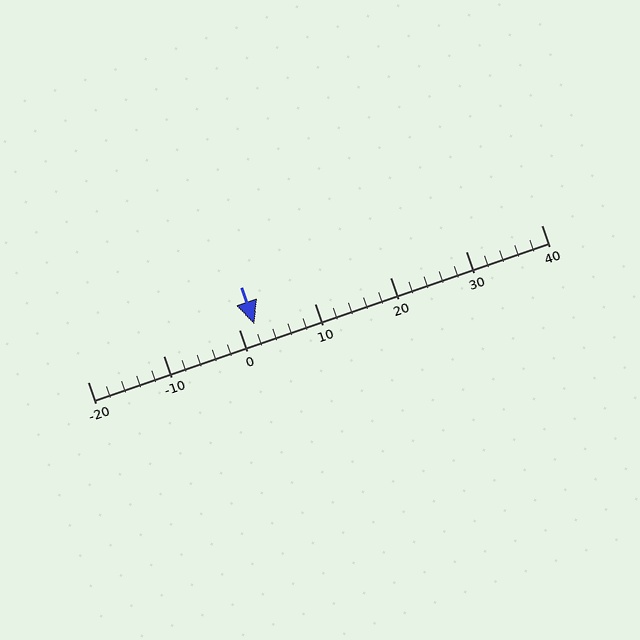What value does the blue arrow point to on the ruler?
The blue arrow points to approximately 2.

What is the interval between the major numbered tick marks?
The major tick marks are spaced 10 units apart.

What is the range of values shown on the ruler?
The ruler shows values from -20 to 40.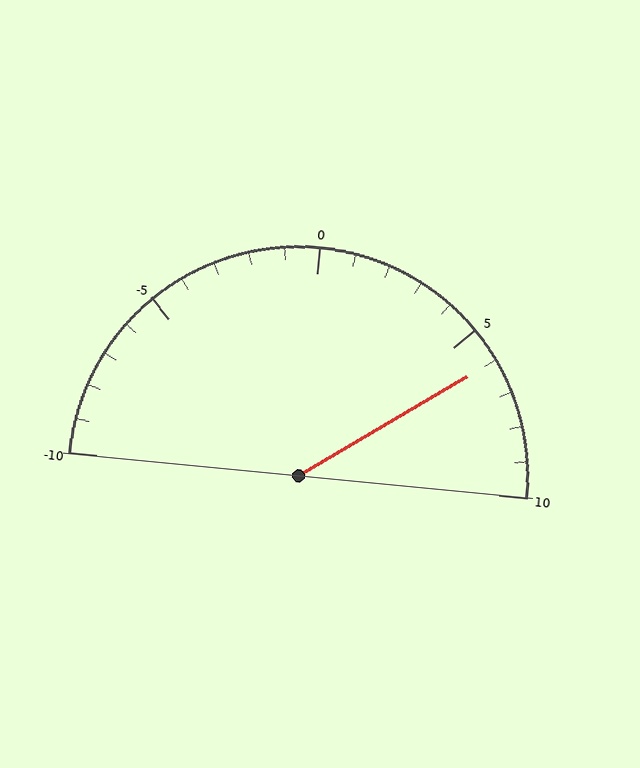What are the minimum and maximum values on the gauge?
The gauge ranges from -10 to 10.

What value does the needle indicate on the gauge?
The needle indicates approximately 6.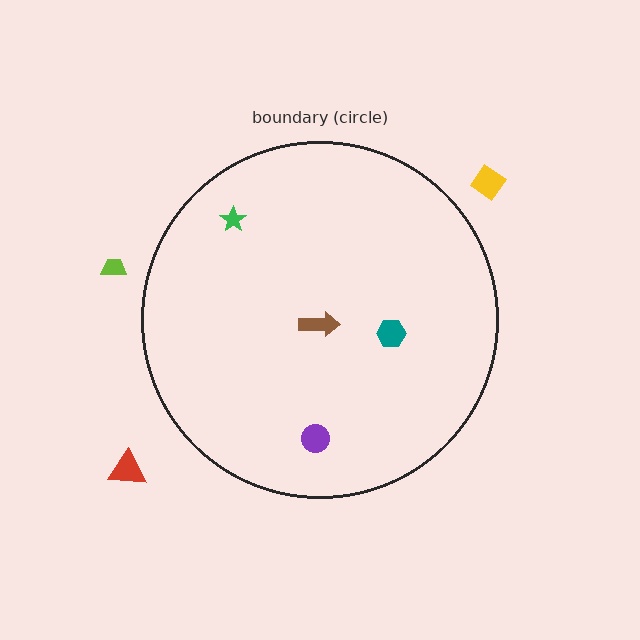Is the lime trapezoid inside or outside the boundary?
Outside.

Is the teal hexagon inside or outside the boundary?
Inside.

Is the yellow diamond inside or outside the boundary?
Outside.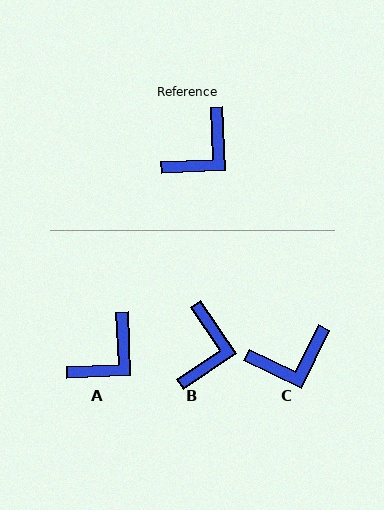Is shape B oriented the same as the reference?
No, it is off by about 32 degrees.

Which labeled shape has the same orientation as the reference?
A.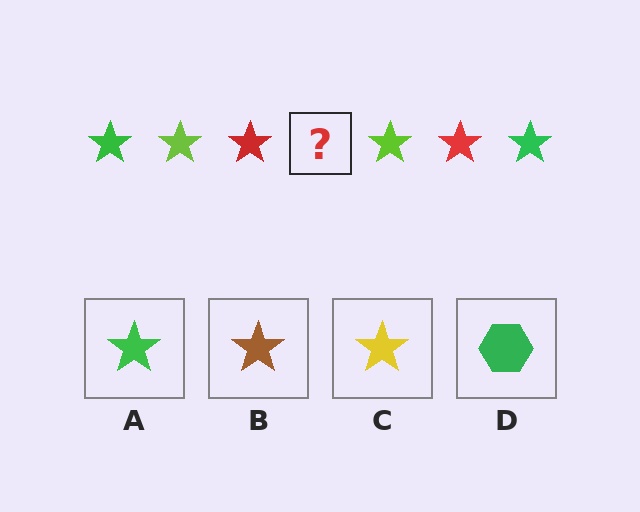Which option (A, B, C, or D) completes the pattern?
A.